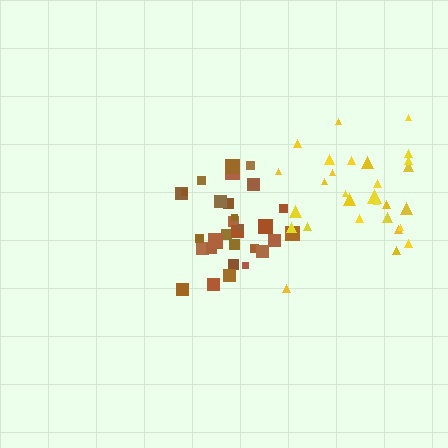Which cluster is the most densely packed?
Brown.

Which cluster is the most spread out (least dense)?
Yellow.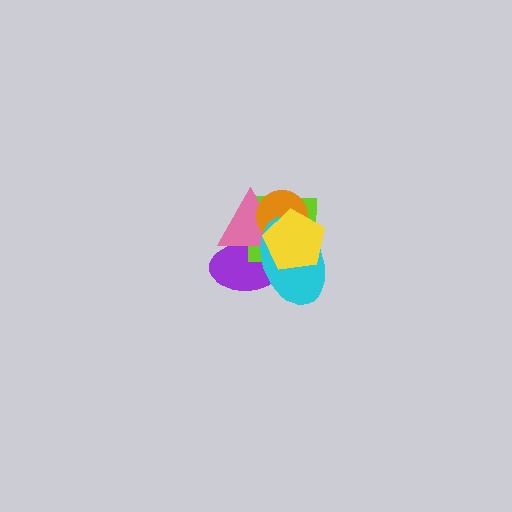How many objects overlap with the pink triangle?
5 objects overlap with the pink triangle.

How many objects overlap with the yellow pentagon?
5 objects overlap with the yellow pentagon.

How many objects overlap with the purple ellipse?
4 objects overlap with the purple ellipse.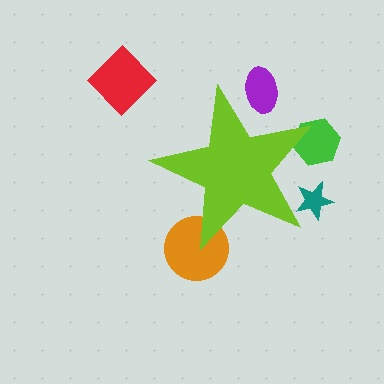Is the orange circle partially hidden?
Yes, the orange circle is partially hidden behind the lime star.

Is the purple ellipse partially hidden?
Yes, the purple ellipse is partially hidden behind the lime star.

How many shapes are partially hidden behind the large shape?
4 shapes are partially hidden.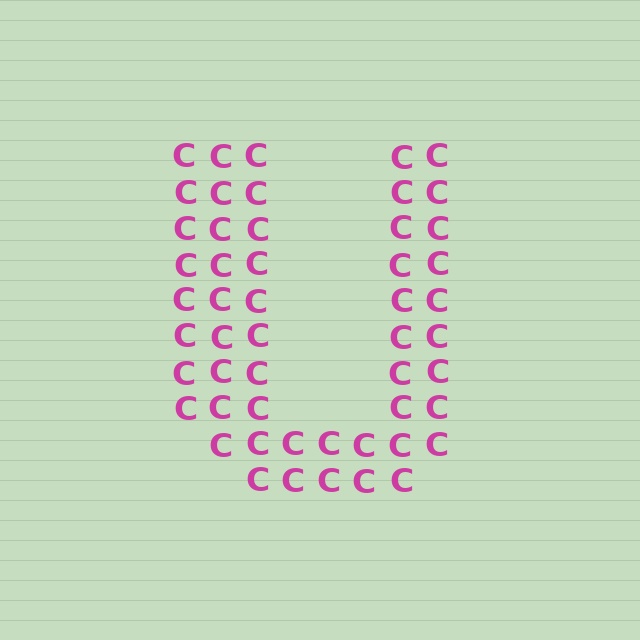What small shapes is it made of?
It is made of small letter C's.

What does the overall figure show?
The overall figure shows the letter U.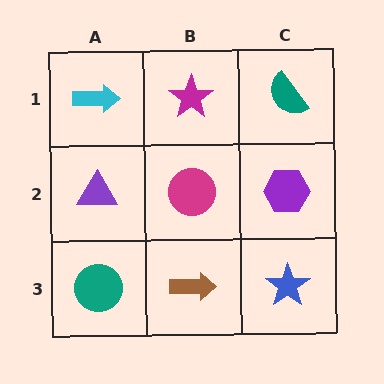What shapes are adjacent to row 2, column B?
A magenta star (row 1, column B), a brown arrow (row 3, column B), a purple triangle (row 2, column A), a purple hexagon (row 2, column C).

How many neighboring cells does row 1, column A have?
2.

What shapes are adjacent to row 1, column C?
A purple hexagon (row 2, column C), a magenta star (row 1, column B).